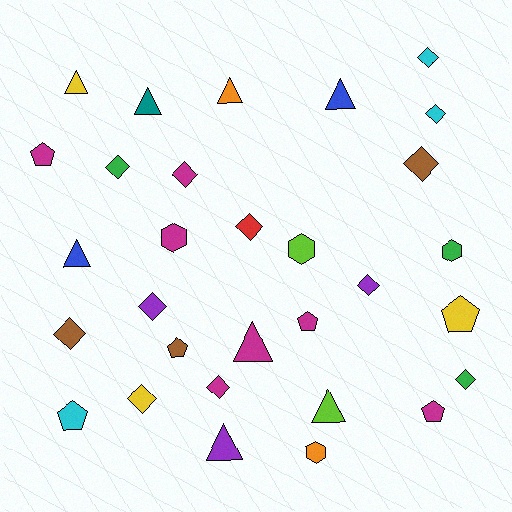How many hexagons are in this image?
There are 4 hexagons.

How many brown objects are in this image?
There are 3 brown objects.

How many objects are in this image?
There are 30 objects.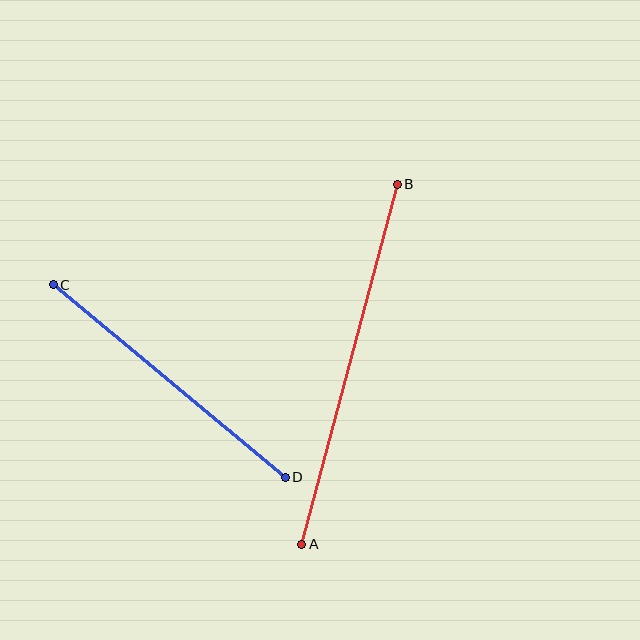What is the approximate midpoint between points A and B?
The midpoint is at approximately (349, 364) pixels.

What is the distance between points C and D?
The distance is approximately 301 pixels.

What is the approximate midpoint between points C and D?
The midpoint is at approximately (169, 381) pixels.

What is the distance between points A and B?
The distance is approximately 372 pixels.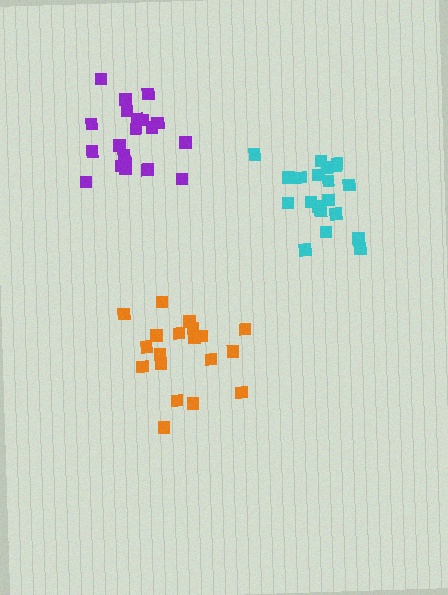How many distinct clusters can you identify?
There are 3 distinct clusters.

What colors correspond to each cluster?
The clusters are colored: orange, cyan, purple.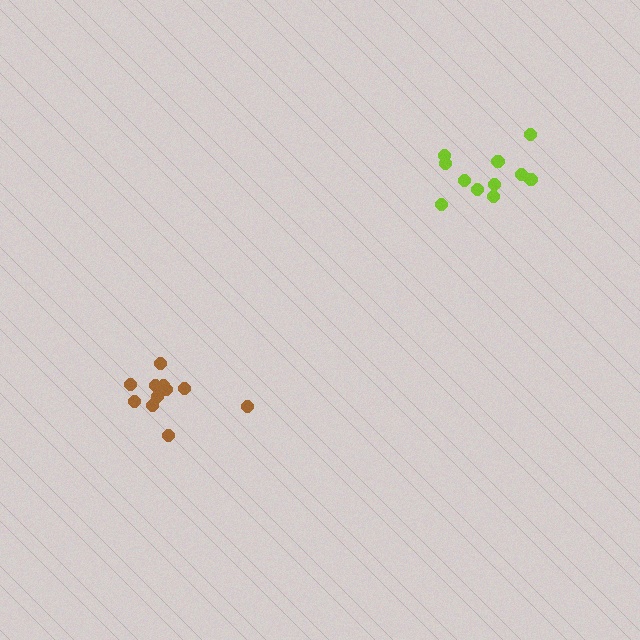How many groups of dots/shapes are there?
There are 2 groups.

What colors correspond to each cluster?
The clusters are colored: lime, brown.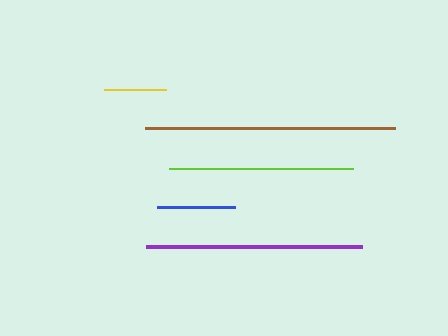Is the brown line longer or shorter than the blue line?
The brown line is longer than the blue line.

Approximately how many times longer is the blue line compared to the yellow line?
The blue line is approximately 1.3 times the length of the yellow line.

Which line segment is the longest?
The brown line is the longest at approximately 250 pixels.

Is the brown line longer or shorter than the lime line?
The brown line is longer than the lime line.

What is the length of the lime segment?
The lime segment is approximately 183 pixels long.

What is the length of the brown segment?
The brown segment is approximately 250 pixels long.